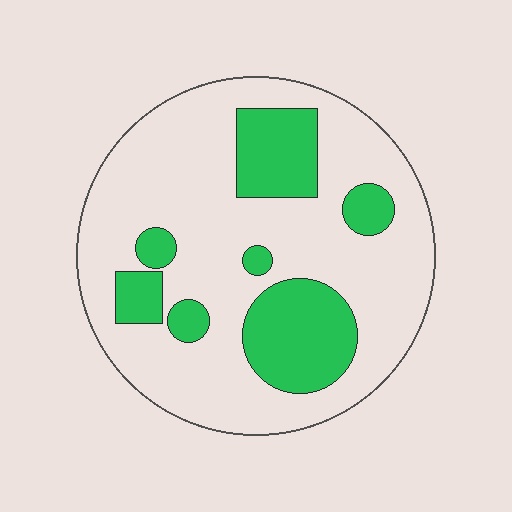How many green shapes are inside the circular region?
7.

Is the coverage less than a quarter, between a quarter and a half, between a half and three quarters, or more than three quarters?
Between a quarter and a half.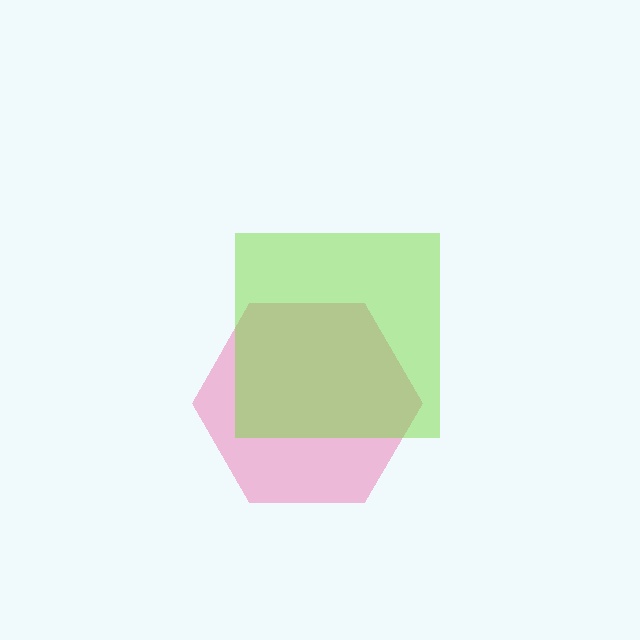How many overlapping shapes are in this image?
There are 2 overlapping shapes in the image.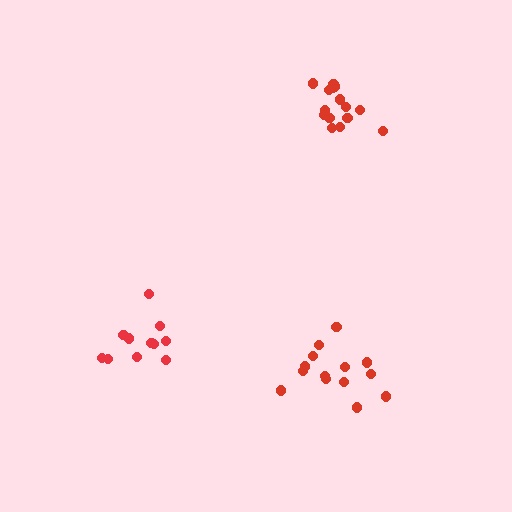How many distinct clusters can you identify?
There are 3 distinct clusters.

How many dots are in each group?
Group 1: 14 dots, Group 2: 16 dots, Group 3: 12 dots (42 total).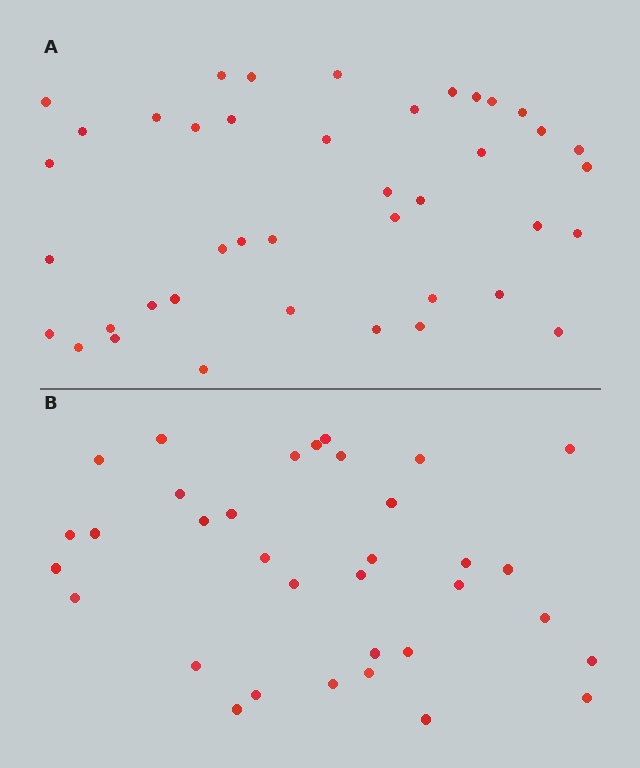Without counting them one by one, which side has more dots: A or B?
Region A (the top region) has more dots.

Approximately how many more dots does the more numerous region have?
Region A has roughly 8 or so more dots than region B.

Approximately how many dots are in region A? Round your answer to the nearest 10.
About 40 dots. (The exact count is 41, which rounds to 40.)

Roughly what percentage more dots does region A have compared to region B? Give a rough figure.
About 20% more.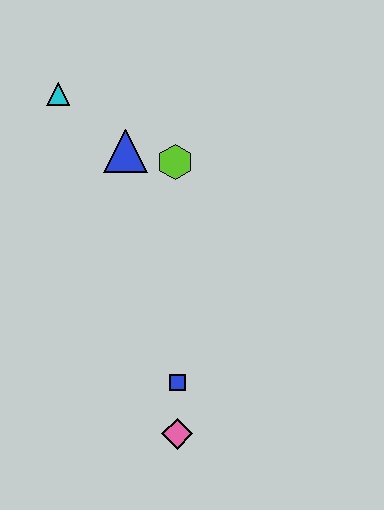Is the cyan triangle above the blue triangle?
Yes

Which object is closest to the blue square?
The pink diamond is closest to the blue square.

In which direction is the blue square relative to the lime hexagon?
The blue square is below the lime hexagon.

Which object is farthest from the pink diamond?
The cyan triangle is farthest from the pink diamond.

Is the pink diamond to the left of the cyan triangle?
No